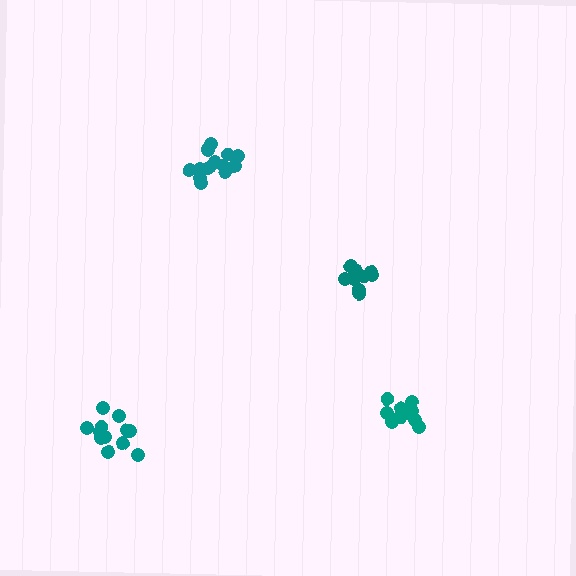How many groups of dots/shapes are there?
There are 4 groups.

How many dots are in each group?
Group 1: 10 dots, Group 2: 12 dots, Group 3: 14 dots, Group 4: 10 dots (46 total).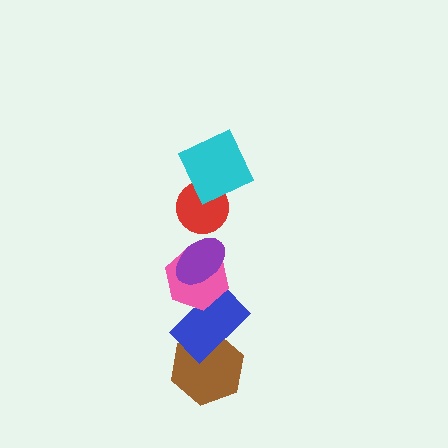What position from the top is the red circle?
The red circle is 2nd from the top.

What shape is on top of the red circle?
The cyan square is on top of the red circle.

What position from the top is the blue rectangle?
The blue rectangle is 5th from the top.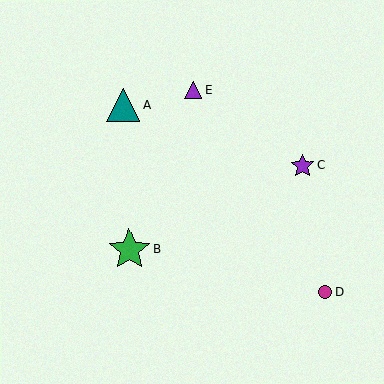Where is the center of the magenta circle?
The center of the magenta circle is at (325, 292).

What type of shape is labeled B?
Shape B is a green star.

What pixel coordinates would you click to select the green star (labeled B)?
Click at (129, 250) to select the green star B.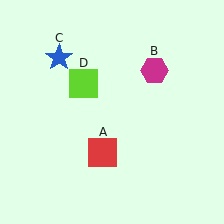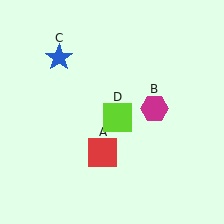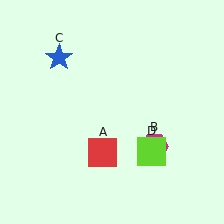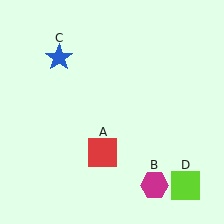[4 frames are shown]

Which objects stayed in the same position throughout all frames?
Red square (object A) and blue star (object C) remained stationary.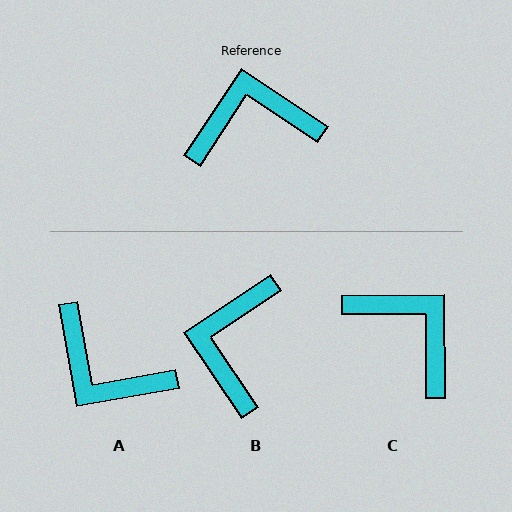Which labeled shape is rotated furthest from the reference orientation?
A, about 134 degrees away.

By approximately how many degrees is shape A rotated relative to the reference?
Approximately 134 degrees counter-clockwise.